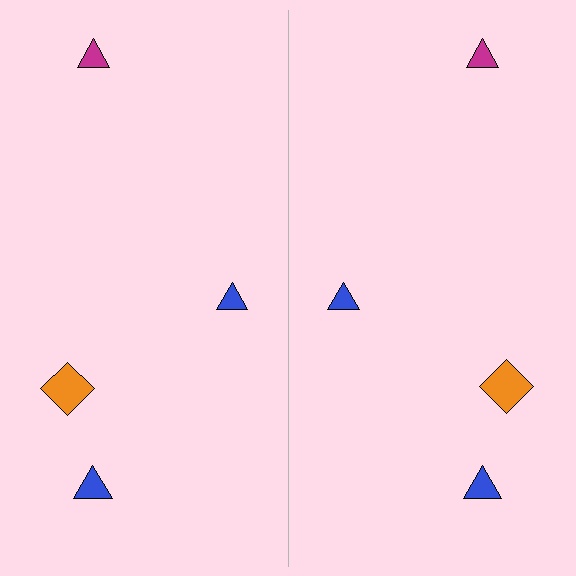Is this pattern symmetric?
Yes, this pattern has bilateral (reflection) symmetry.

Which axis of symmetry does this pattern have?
The pattern has a vertical axis of symmetry running through the center of the image.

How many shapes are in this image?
There are 8 shapes in this image.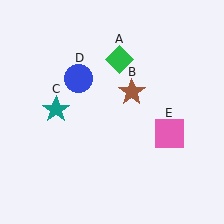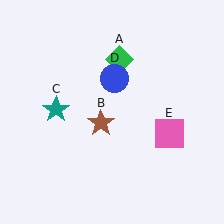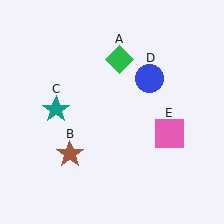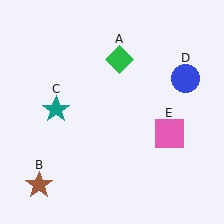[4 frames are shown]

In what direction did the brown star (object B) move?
The brown star (object B) moved down and to the left.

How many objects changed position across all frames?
2 objects changed position: brown star (object B), blue circle (object D).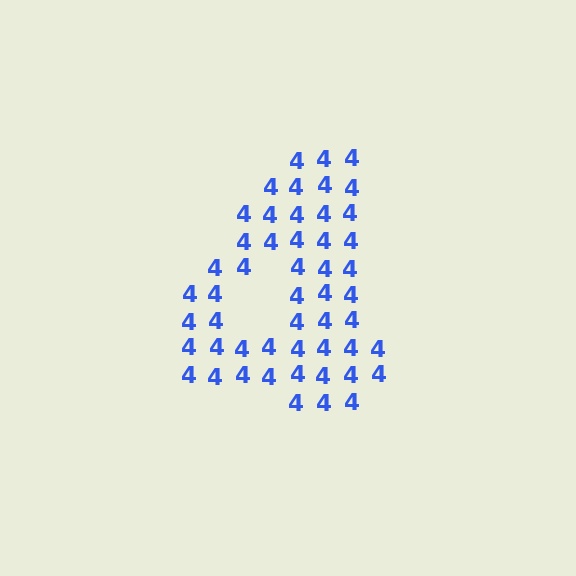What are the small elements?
The small elements are digit 4's.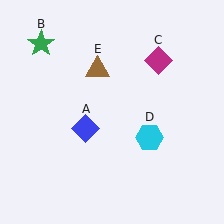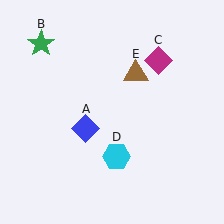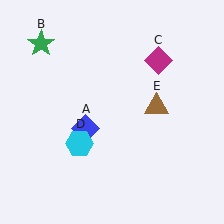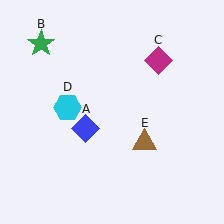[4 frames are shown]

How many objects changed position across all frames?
2 objects changed position: cyan hexagon (object D), brown triangle (object E).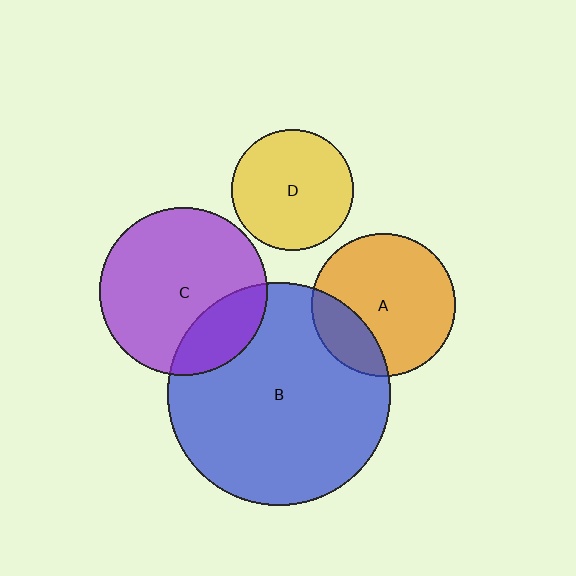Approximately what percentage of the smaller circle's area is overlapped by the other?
Approximately 25%.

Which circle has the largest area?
Circle B (blue).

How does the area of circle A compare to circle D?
Approximately 1.4 times.